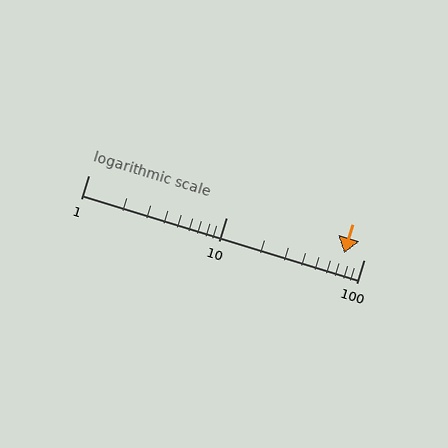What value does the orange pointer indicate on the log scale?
The pointer indicates approximately 72.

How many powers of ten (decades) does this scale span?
The scale spans 2 decades, from 1 to 100.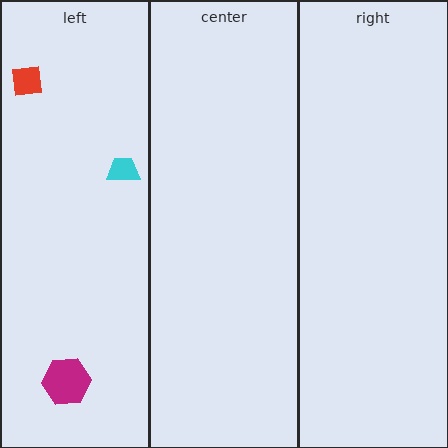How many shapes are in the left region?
3.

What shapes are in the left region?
The magenta hexagon, the red square, the cyan trapezoid.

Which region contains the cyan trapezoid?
The left region.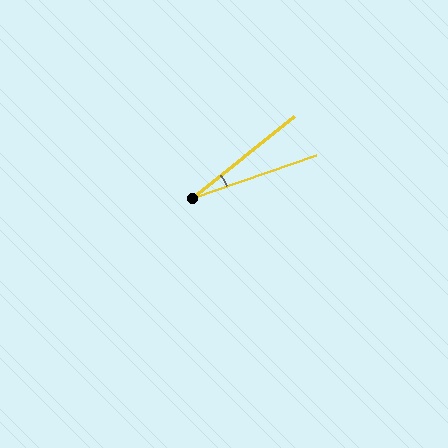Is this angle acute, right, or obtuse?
It is acute.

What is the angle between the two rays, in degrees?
Approximately 20 degrees.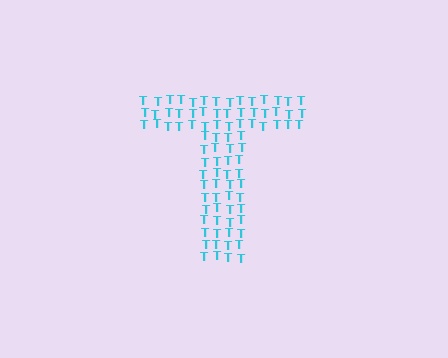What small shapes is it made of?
It is made of small letter T's.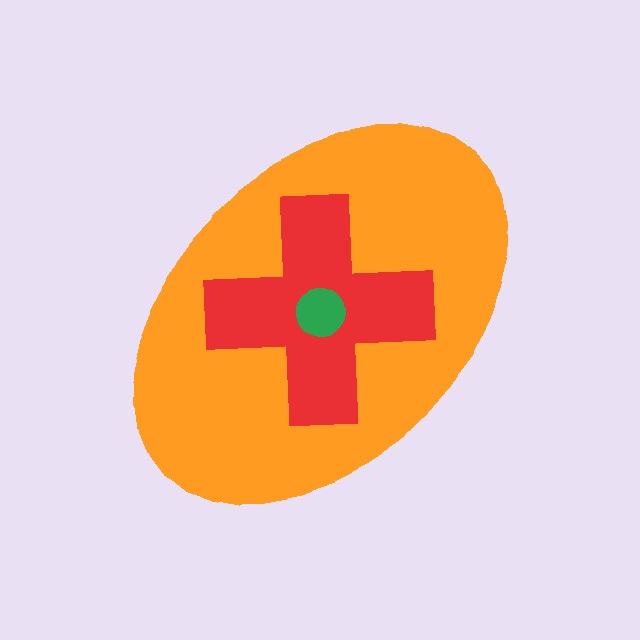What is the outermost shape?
The orange ellipse.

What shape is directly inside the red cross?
The green circle.